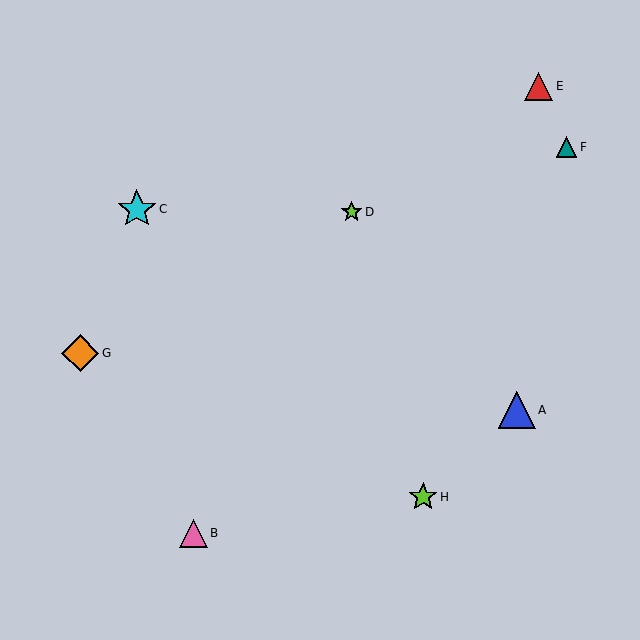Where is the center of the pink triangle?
The center of the pink triangle is at (193, 533).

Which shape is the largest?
The cyan star (labeled C) is the largest.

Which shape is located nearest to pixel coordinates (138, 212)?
The cyan star (labeled C) at (137, 209) is nearest to that location.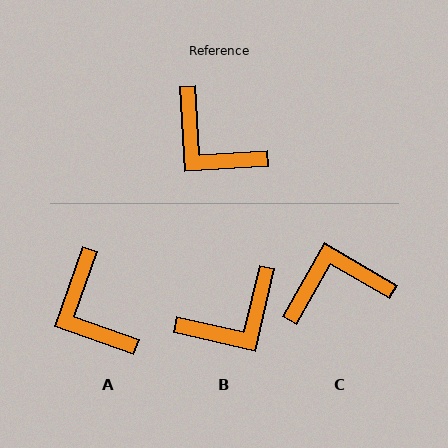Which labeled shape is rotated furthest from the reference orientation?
C, about 123 degrees away.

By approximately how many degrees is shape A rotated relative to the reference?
Approximately 23 degrees clockwise.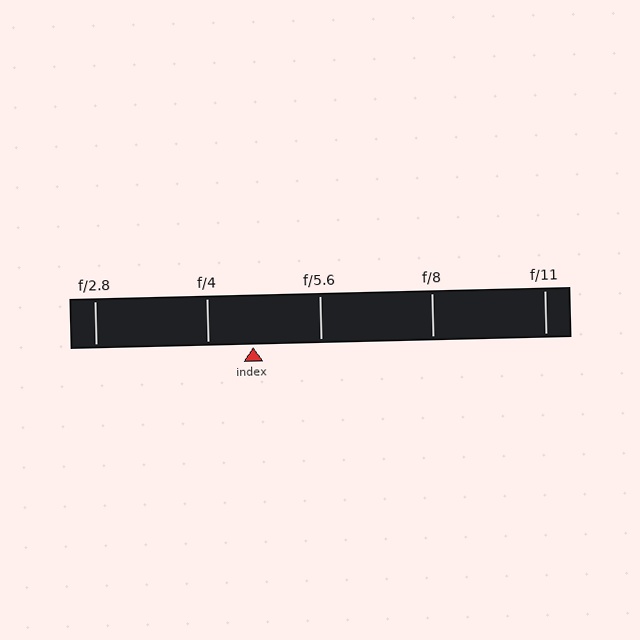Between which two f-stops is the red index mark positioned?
The index mark is between f/4 and f/5.6.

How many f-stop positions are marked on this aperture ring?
There are 5 f-stop positions marked.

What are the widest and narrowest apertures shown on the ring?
The widest aperture shown is f/2.8 and the narrowest is f/11.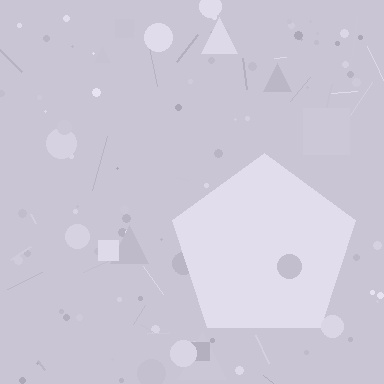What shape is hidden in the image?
A pentagon is hidden in the image.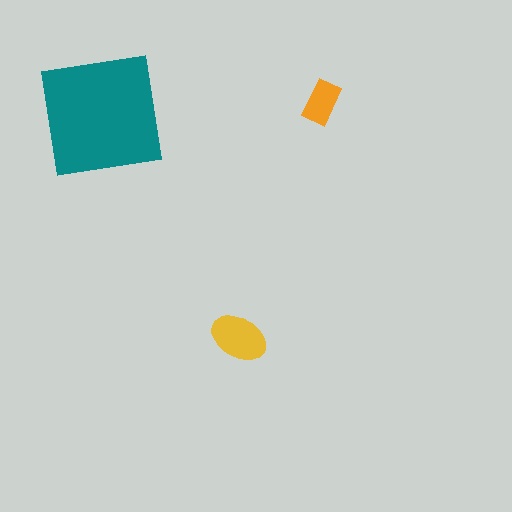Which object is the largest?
The teal square.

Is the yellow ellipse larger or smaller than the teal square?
Smaller.